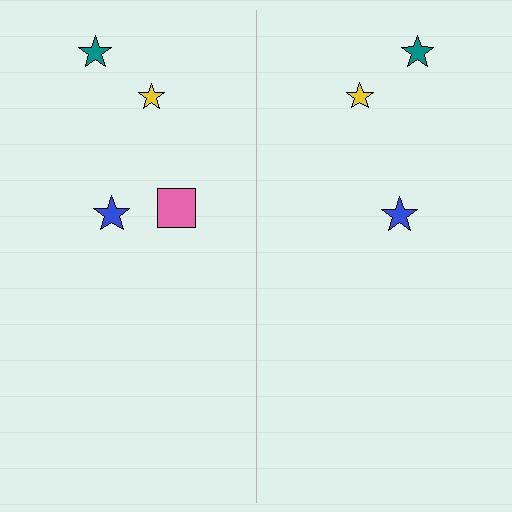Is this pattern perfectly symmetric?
No, the pattern is not perfectly symmetric. A pink square is missing from the right side.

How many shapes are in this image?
There are 7 shapes in this image.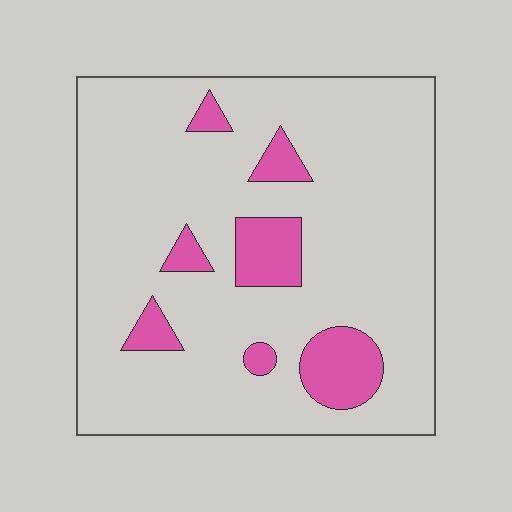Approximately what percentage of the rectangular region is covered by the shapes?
Approximately 15%.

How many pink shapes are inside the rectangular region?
7.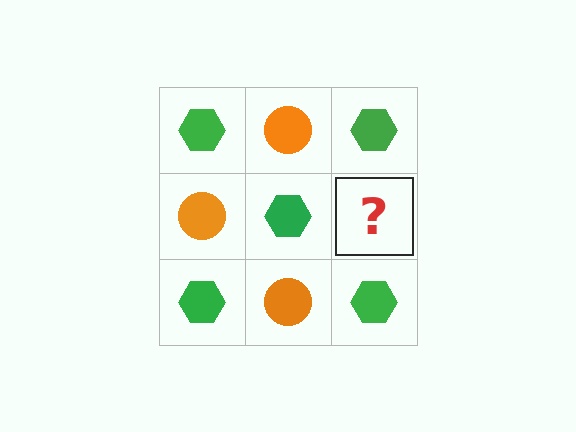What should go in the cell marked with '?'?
The missing cell should contain an orange circle.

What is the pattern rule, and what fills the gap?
The rule is that it alternates green hexagon and orange circle in a checkerboard pattern. The gap should be filled with an orange circle.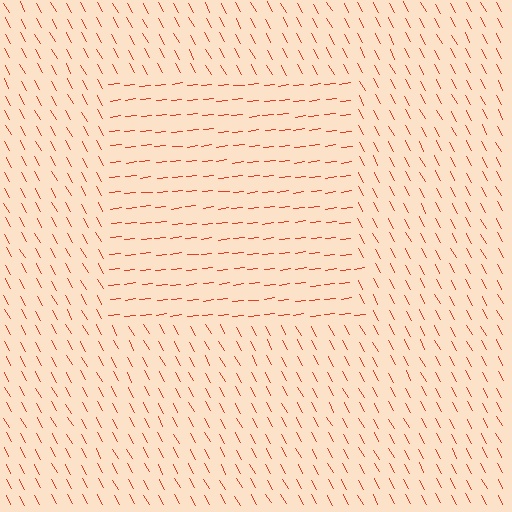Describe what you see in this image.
The image is filled with small red line segments. A rectangle region in the image has lines oriented differently from the surrounding lines, creating a visible texture boundary.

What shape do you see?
I see a rectangle.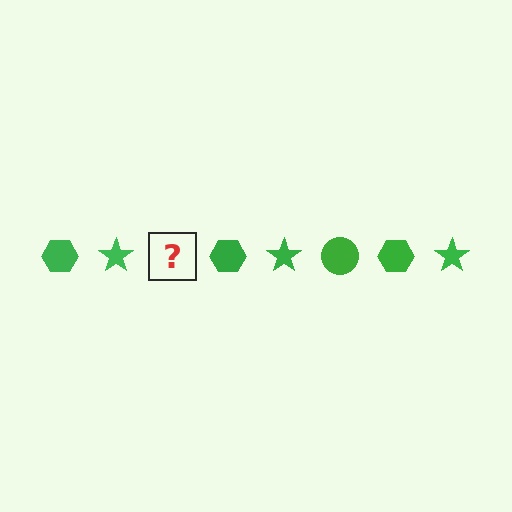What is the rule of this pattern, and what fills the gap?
The rule is that the pattern cycles through hexagon, star, circle shapes in green. The gap should be filled with a green circle.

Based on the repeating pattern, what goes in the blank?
The blank should be a green circle.